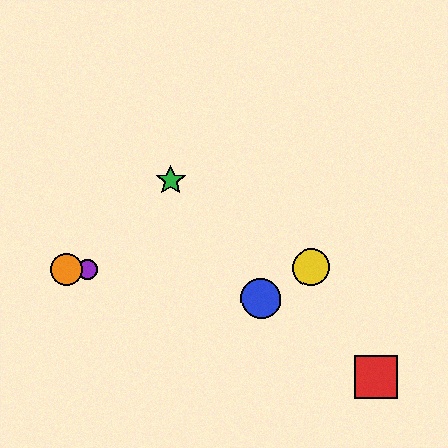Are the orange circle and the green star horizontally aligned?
No, the orange circle is at y≈269 and the green star is at y≈181.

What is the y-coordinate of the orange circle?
The orange circle is at y≈269.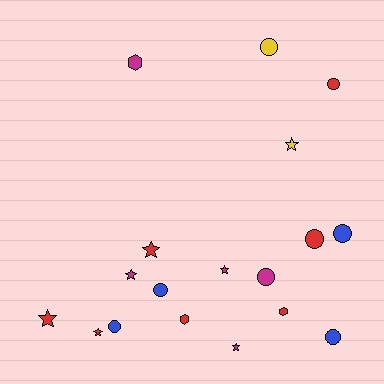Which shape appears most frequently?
Circle, with 8 objects.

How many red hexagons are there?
There are 2 red hexagons.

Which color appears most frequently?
Red, with 7 objects.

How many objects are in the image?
There are 18 objects.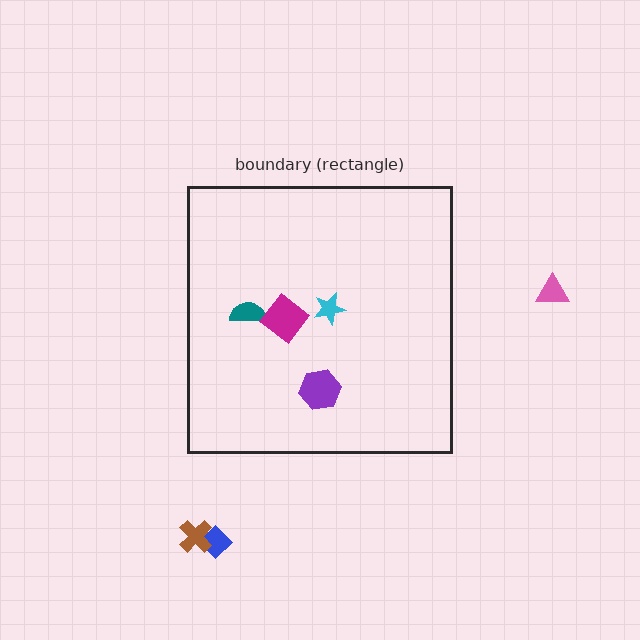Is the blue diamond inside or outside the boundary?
Outside.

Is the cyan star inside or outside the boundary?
Inside.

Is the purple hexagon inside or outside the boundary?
Inside.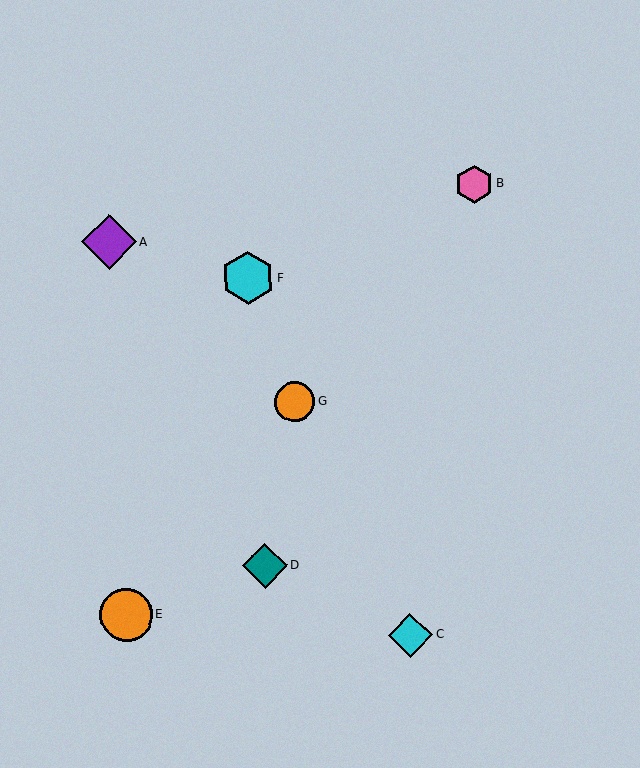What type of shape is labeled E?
Shape E is an orange circle.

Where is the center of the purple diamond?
The center of the purple diamond is at (109, 242).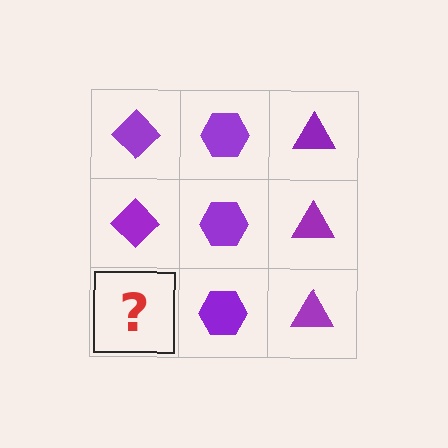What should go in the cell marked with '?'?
The missing cell should contain a purple diamond.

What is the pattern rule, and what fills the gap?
The rule is that each column has a consistent shape. The gap should be filled with a purple diamond.